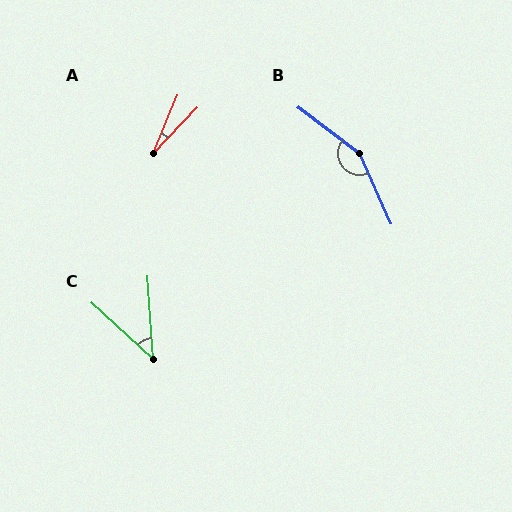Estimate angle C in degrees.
Approximately 44 degrees.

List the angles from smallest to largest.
A (21°), C (44°), B (152°).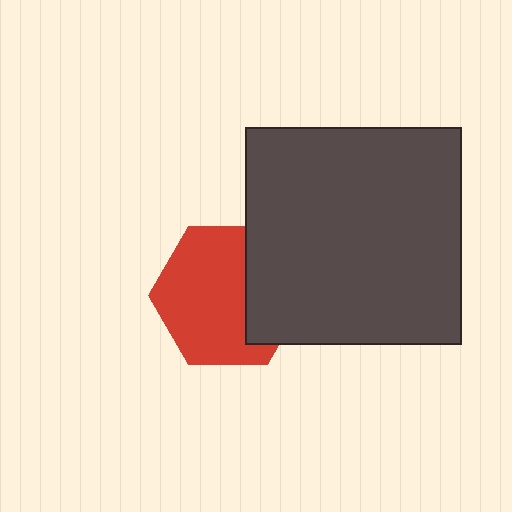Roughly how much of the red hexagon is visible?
Most of it is visible (roughly 68%).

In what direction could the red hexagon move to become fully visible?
The red hexagon could move left. That would shift it out from behind the dark gray square entirely.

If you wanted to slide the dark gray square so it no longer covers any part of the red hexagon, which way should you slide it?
Slide it right — that is the most direct way to separate the two shapes.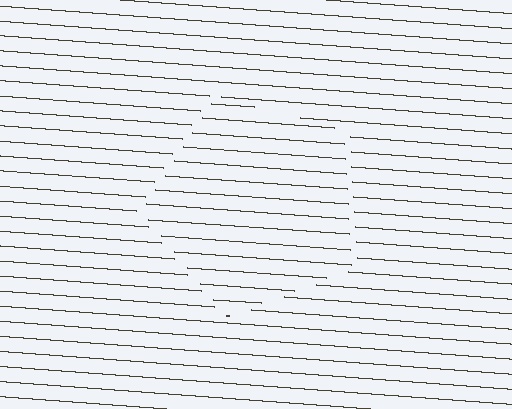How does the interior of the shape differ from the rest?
The interior of the shape contains the same grating, shifted by half a period — the contour is defined by the phase discontinuity where line-ends from the inner and outer gratings abut.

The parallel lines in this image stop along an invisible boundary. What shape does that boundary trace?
An illusory pentagon. The interior of the shape contains the same grating, shifted by half a period — the contour is defined by the phase discontinuity where line-ends from the inner and outer gratings abut.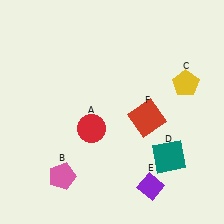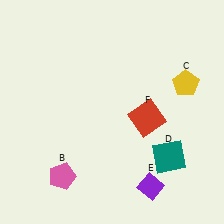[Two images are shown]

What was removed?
The red circle (A) was removed in Image 2.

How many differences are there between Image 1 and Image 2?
There is 1 difference between the two images.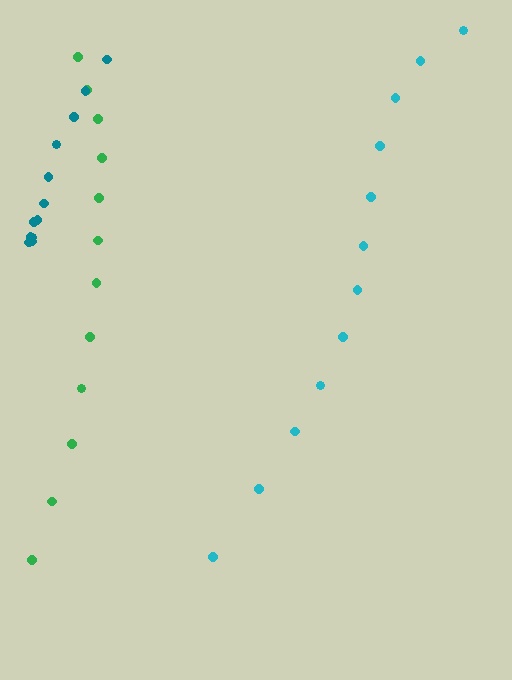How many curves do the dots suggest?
There are 3 distinct paths.